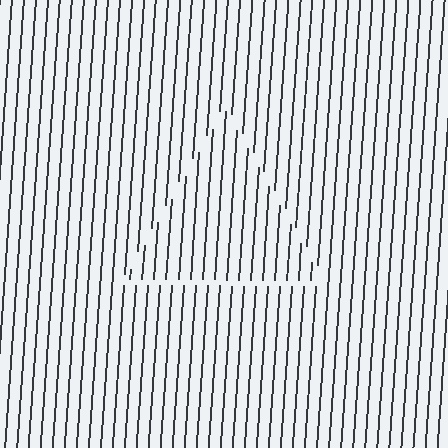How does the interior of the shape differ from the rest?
The interior of the shape contains the same grating, shifted by half a period — the contour is defined by the phase discontinuity where line-ends from the inner and outer gratings abut.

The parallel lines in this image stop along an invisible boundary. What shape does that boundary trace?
An illusory triangle. The interior of the shape contains the same grating, shifted by half a period — the contour is defined by the phase discontinuity where line-ends from the inner and outer gratings abut.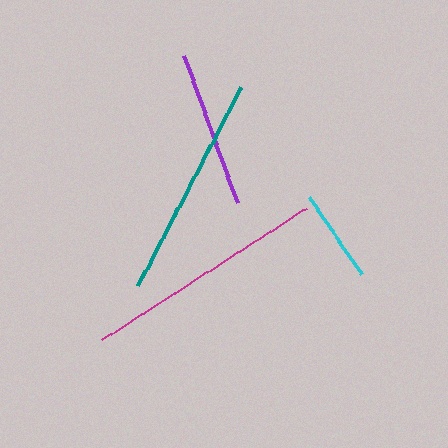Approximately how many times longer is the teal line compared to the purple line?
The teal line is approximately 1.4 times the length of the purple line.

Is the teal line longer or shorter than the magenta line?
The magenta line is longer than the teal line.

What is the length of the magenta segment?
The magenta segment is approximately 243 pixels long.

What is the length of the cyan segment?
The cyan segment is approximately 94 pixels long.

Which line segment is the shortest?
The cyan line is the shortest at approximately 94 pixels.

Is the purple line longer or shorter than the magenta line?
The magenta line is longer than the purple line.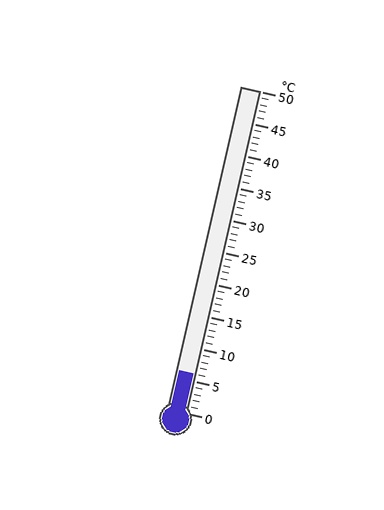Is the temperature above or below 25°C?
The temperature is below 25°C.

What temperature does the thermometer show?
The thermometer shows approximately 6°C.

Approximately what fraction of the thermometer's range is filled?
The thermometer is filled to approximately 10% of its range.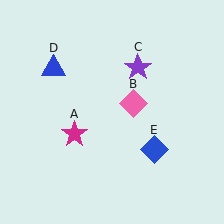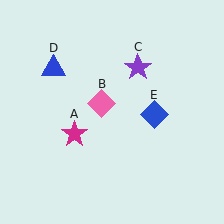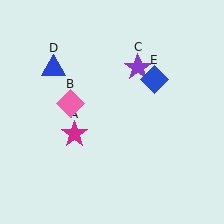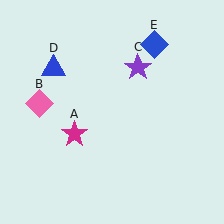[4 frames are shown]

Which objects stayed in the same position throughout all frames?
Magenta star (object A) and purple star (object C) and blue triangle (object D) remained stationary.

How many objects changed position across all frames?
2 objects changed position: pink diamond (object B), blue diamond (object E).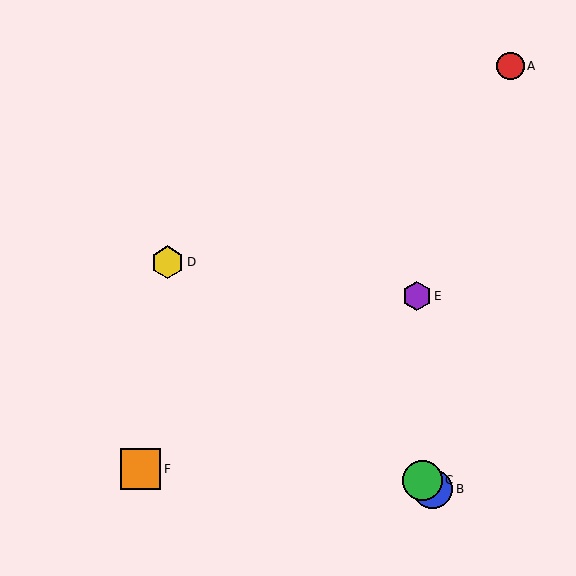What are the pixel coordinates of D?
Object D is at (168, 262).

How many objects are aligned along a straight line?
3 objects (B, C, D) are aligned along a straight line.